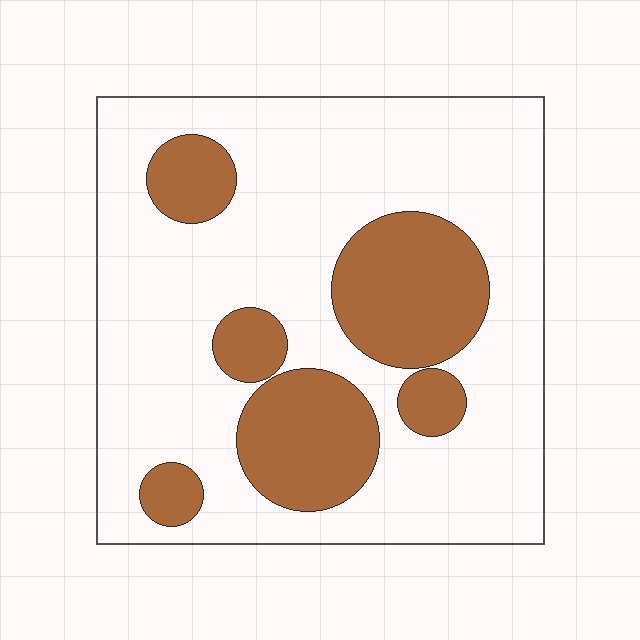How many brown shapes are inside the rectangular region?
6.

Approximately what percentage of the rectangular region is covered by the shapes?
Approximately 25%.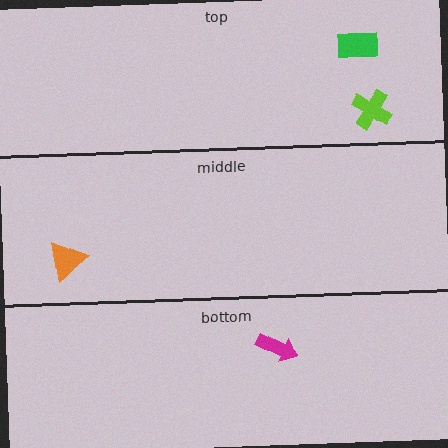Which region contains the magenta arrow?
The bottom region.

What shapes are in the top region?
The green rectangle, the lime cross.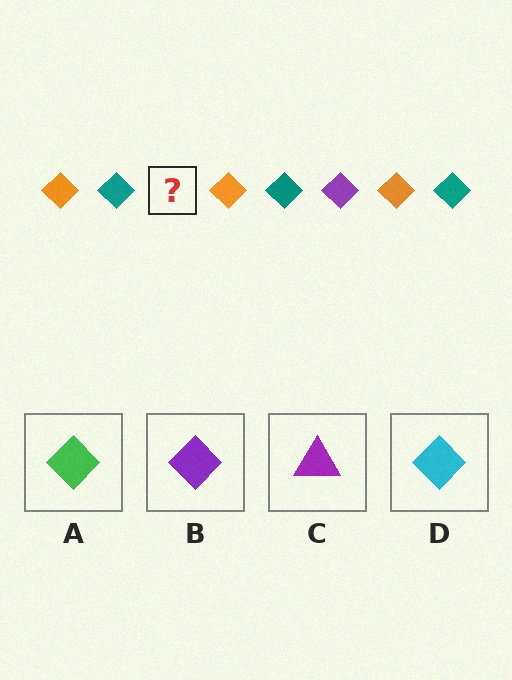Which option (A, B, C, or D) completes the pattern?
B.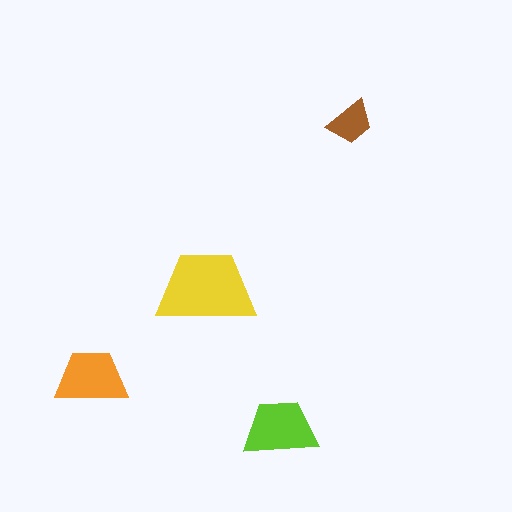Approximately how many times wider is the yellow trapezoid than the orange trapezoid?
About 1.5 times wider.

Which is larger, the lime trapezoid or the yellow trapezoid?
The yellow one.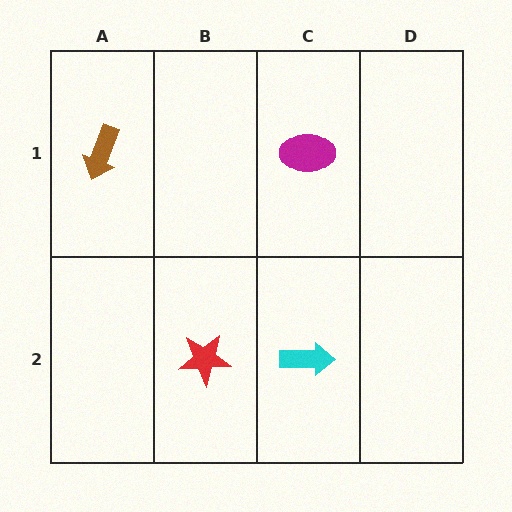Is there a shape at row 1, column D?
No, that cell is empty.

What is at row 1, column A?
A brown arrow.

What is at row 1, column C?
A magenta ellipse.